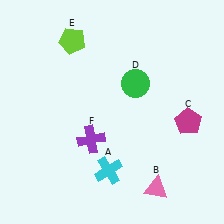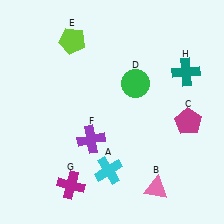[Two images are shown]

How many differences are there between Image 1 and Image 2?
There are 2 differences between the two images.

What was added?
A magenta cross (G), a teal cross (H) were added in Image 2.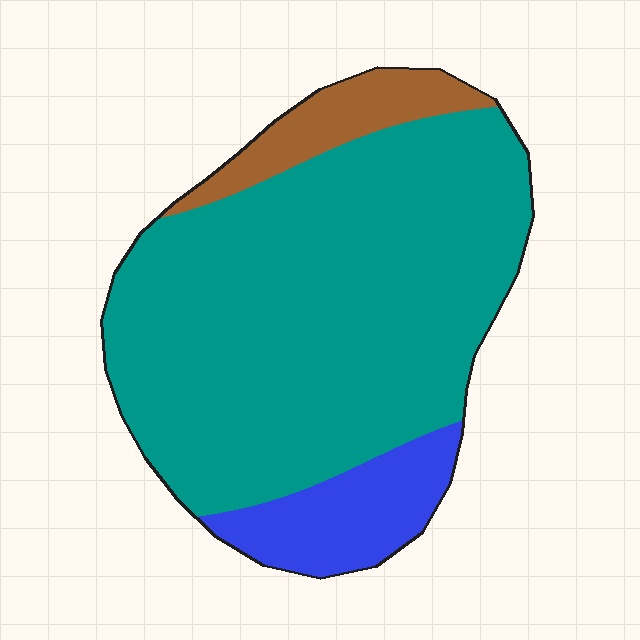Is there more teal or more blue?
Teal.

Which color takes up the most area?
Teal, at roughly 80%.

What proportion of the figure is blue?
Blue takes up about one eighth (1/8) of the figure.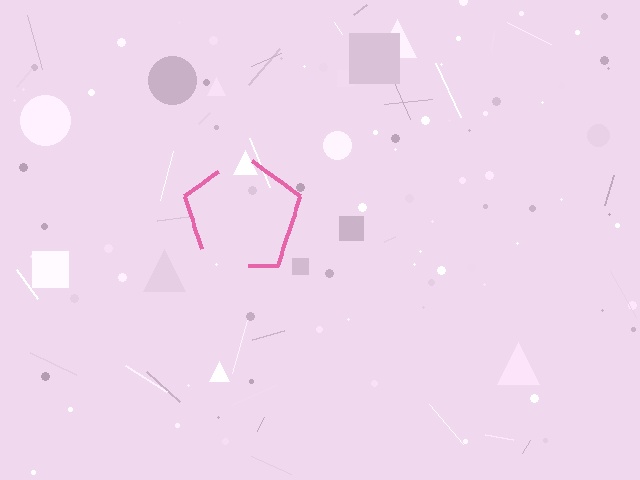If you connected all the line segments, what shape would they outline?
They would outline a pentagon.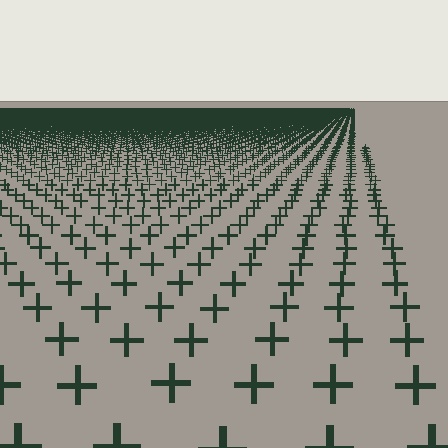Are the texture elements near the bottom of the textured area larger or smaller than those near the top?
Larger. Near the bottom, elements are closer to the viewer and appear at a bigger on-screen size.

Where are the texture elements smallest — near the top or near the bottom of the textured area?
Near the top.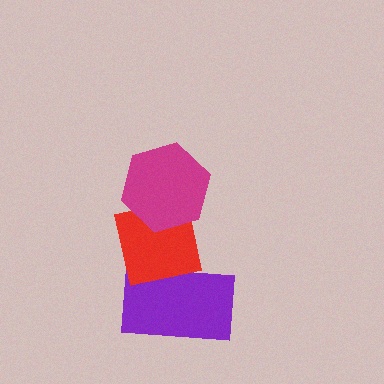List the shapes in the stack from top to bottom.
From top to bottom: the magenta hexagon, the red square, the purple rectangle.